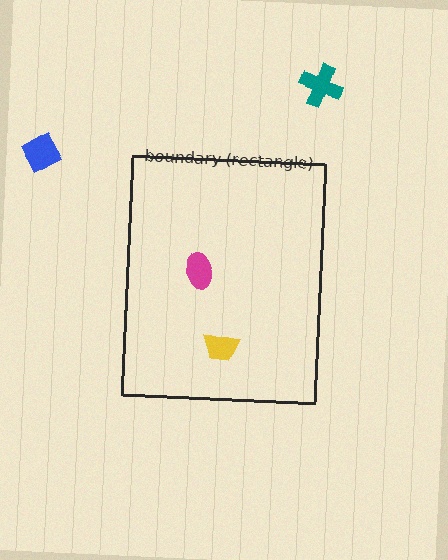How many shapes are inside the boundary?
2 inside, 2 outside.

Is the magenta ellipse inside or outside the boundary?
Inside.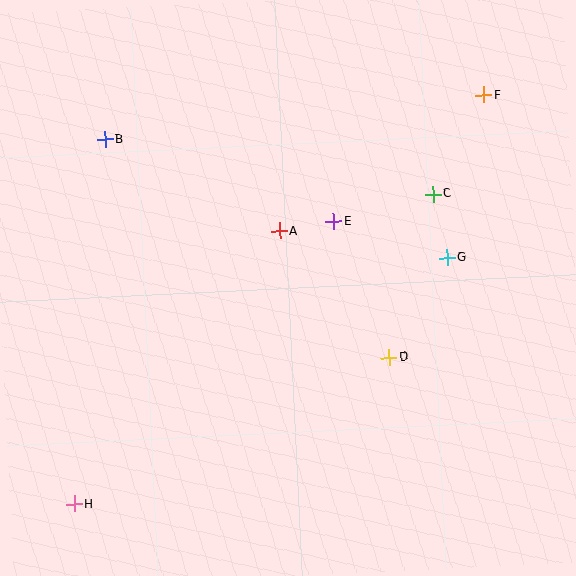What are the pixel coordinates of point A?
Point A is at (279, 231).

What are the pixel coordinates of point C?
Point C is at (433, 194).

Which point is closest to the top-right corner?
Point F is closest to the top-right corner.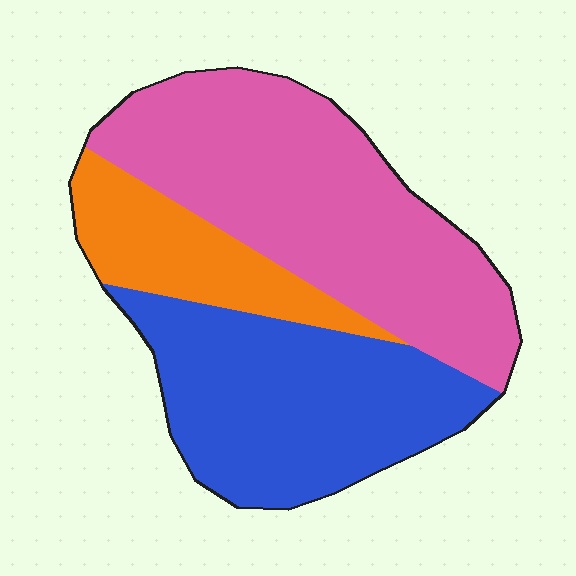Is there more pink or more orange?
Pink.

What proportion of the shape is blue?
Blue covers 37% of the shape.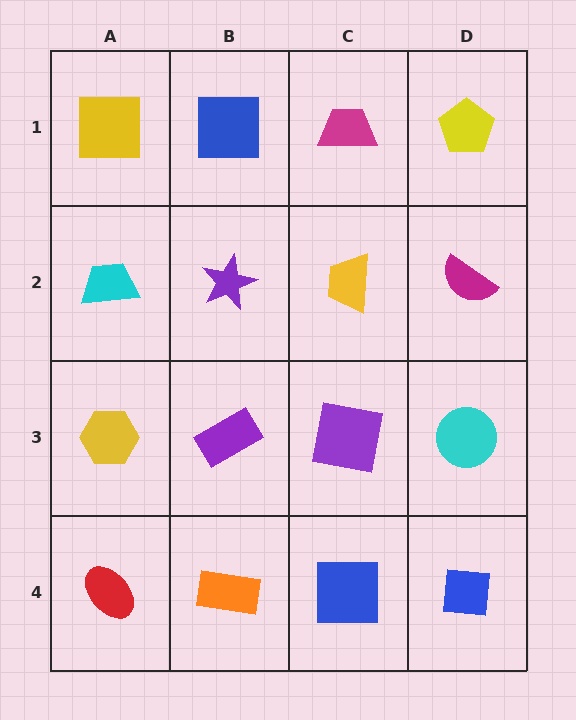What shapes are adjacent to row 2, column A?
A yellow square (row 1, column A), a yellow hexagon (row 3, column A), a purple star (row 2, column B).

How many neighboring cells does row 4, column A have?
2.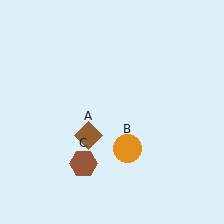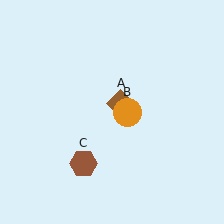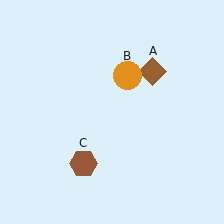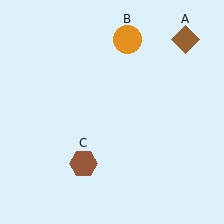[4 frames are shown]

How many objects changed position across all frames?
2 objects changed position: brown diamond (object A), orange circle (object B).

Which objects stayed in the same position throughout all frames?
Brown hexagon (object C) remained stationary.